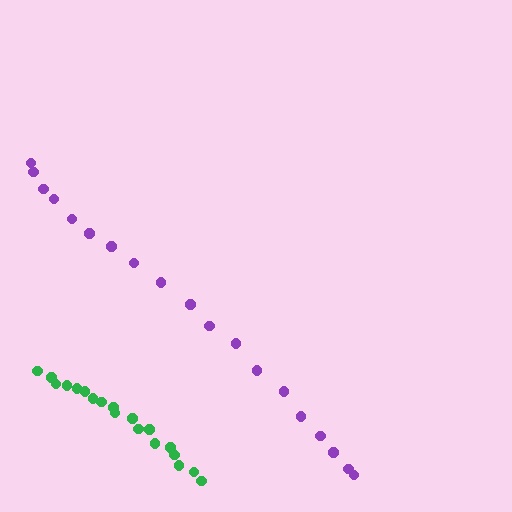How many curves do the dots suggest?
There are 2 distinct paths.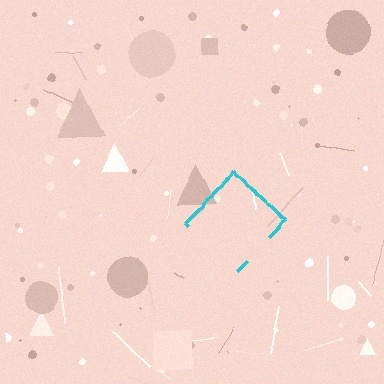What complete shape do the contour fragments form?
The contour fragments form a diamond.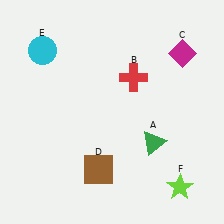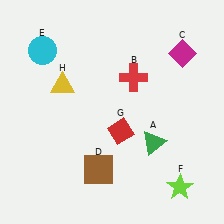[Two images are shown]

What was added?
A red diamond (G), a yellow triangle (H) were added in Image 2.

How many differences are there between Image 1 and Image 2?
There are 2 differences between the two images.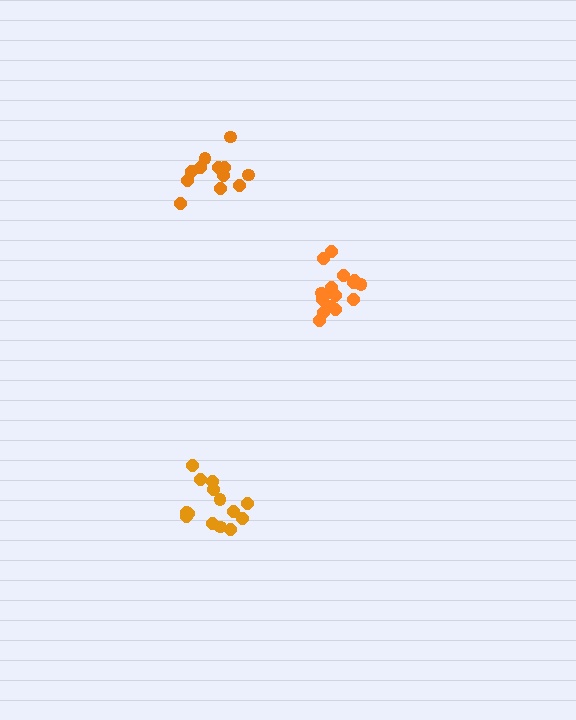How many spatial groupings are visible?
There are 3 spatial groupings.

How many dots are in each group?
Group 1: 16 dots, Group 2: 12 dots, Group 3: 14 dots (42 total).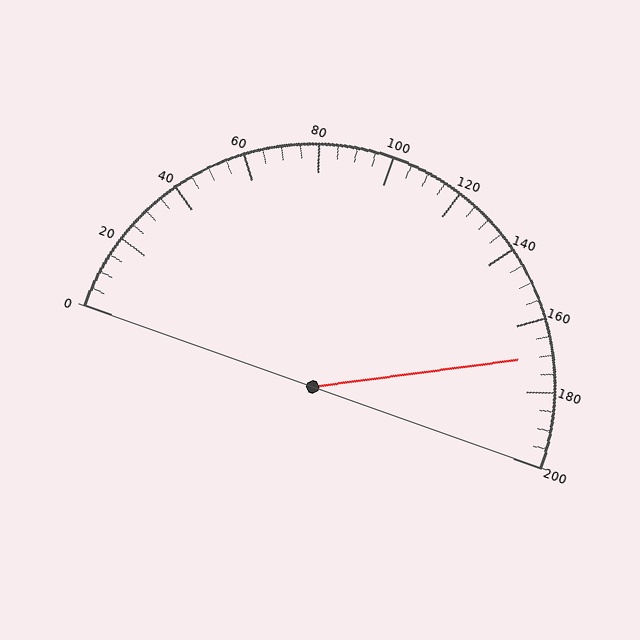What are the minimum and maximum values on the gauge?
The gauge ranges from 0 to 200.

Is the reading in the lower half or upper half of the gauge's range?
The reading is in the upper half of the range (0 to 200).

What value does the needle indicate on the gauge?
The needle indicates approximately 170.